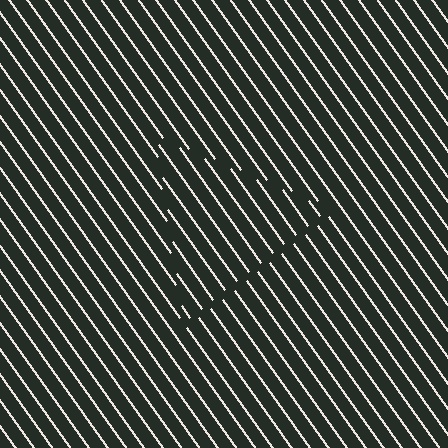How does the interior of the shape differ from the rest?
The interior of the shape contains the same grating, shifted by half a period — the contour is defined by the phase discontinuity where line-ends from the inner and outer gratings abut.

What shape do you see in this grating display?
An illusory triangle. The interior of the shape contains the same grating, shifted by half a period — the contour is defined by the phase discontinuity where line-ends from the inner and outer gratings abut.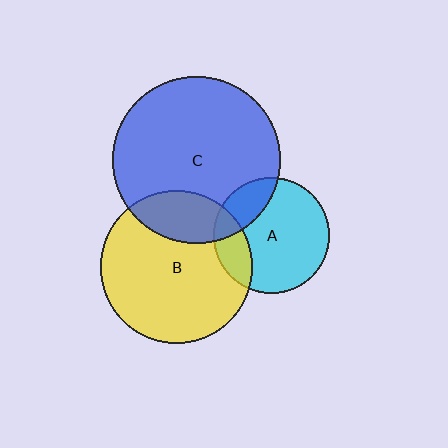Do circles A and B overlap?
Yes.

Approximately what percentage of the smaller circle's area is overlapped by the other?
Approximately 20%.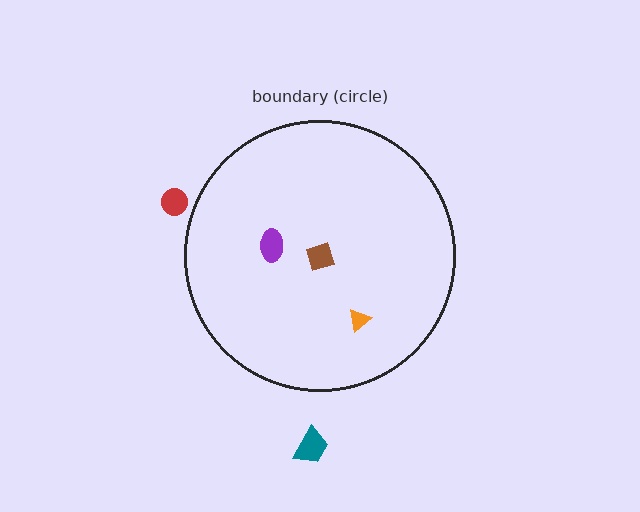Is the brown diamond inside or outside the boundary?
Inside.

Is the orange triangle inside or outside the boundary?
Inside.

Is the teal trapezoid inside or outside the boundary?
Outside.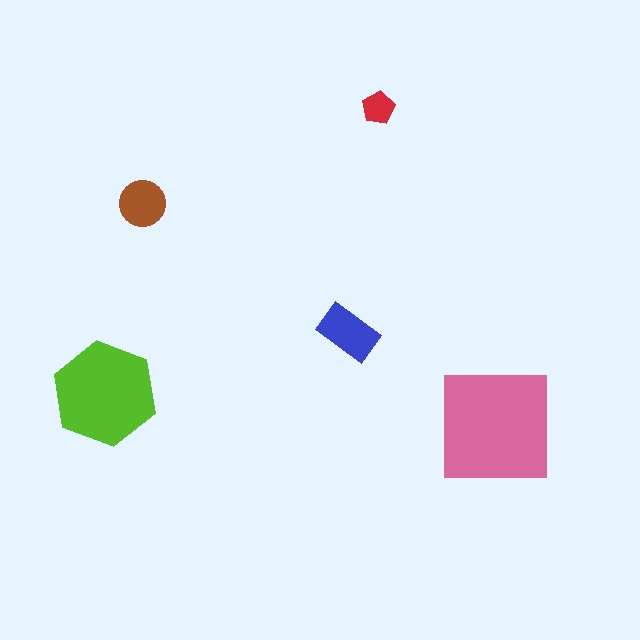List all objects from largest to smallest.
The pink square, the lime hexagon, the blue rectangle, the brown circle, the red pentagon.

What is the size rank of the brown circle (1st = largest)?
4th.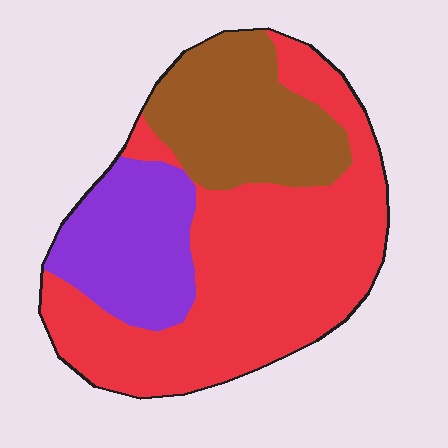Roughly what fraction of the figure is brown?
Brown covers 24% of the figure.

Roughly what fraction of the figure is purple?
Purple covers roughly 20% of the figure.